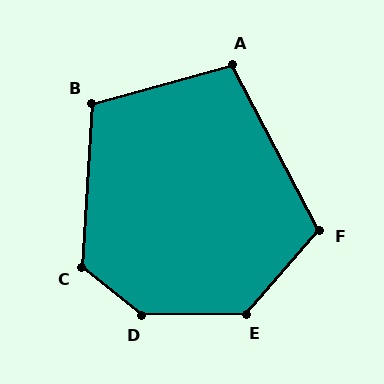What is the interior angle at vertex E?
Approximately 132 degrees (obtuse).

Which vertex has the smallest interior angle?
A, at approximately 102 degrees.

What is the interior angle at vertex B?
Approximately 109 degrees (obtuse).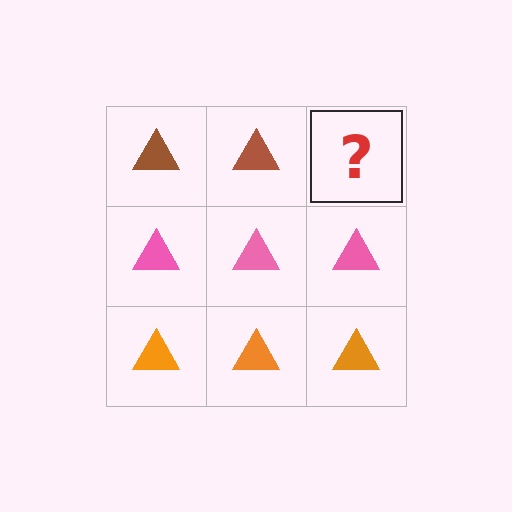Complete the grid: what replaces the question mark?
The question mark should be replaced with a brown triangle.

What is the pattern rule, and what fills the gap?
The rule is that each row has a consistent color. The gap should be filled with a brown triangle.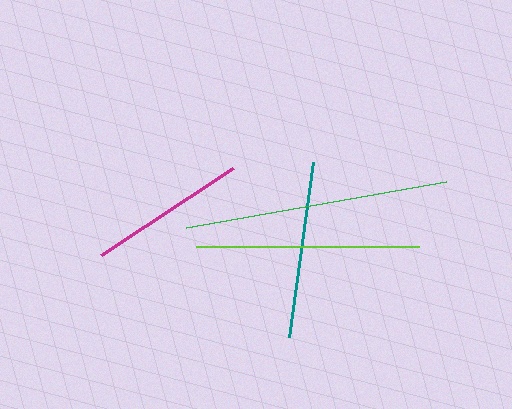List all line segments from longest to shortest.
From longest to shortest: green, lime, teal, magenta.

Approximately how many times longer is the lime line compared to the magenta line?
The lime line is approximately 1.4 times the length of the magenta line.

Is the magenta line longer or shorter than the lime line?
The lime line is longer than the magenta line.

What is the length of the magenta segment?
The magenta segment is approximately 158 pixels long.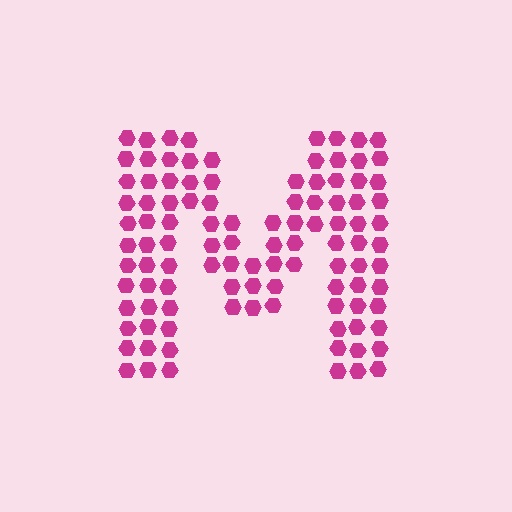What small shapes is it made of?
It is made of small hexagons.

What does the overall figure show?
The overall figure shows the letter M.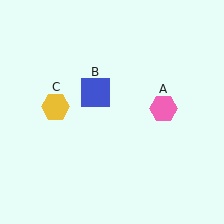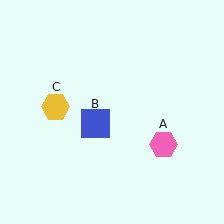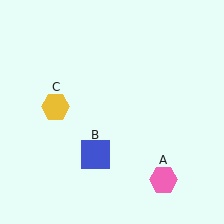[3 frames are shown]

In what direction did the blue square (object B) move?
The blue square (object B) moved down.